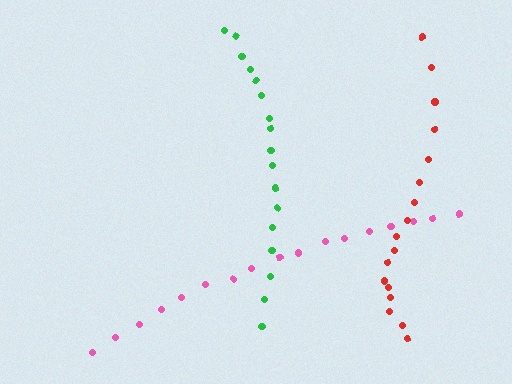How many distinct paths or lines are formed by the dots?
There are 3 distinct paths.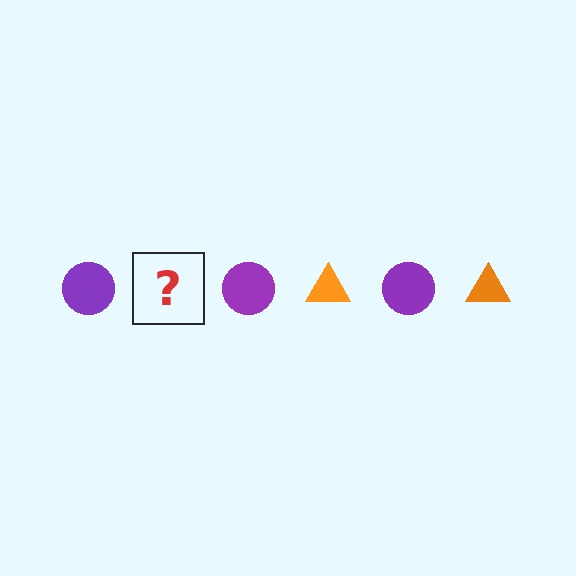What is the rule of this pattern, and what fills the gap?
The rule is that the pattern alternates between purple circle and orange triangle. The gap should be filled with an orange triangle.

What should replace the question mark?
The question mark should be replaced with an orange triangle.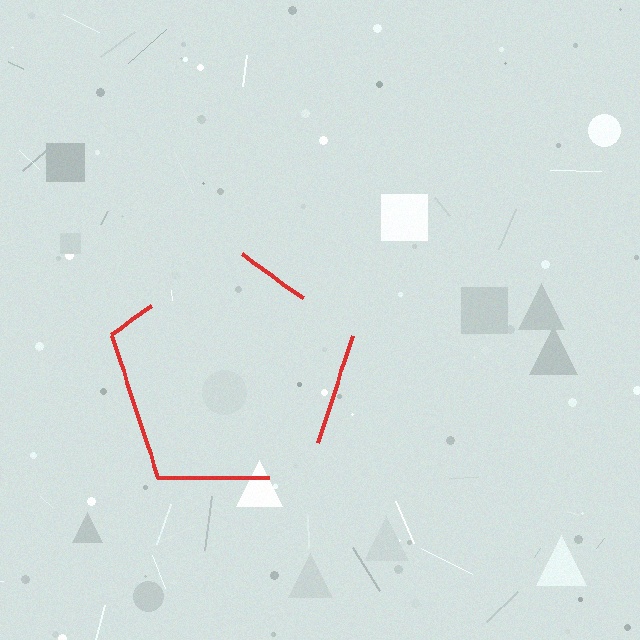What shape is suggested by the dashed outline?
The dashed outline suggests a pentagon.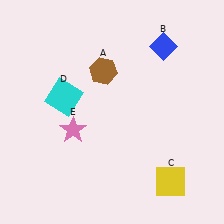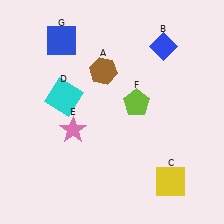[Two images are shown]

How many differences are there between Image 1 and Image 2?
There are 2 differences between the two images.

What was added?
A lime pentagon (F), a blue square (G) were added in Image 2.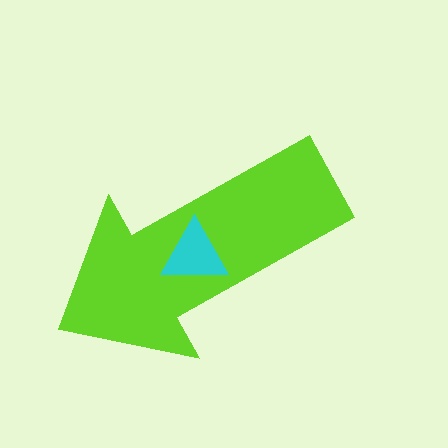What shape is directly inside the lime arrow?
The cyan triangle.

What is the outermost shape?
The lime arrow.